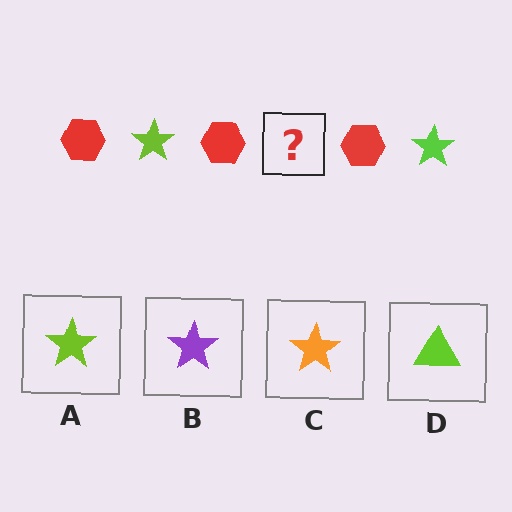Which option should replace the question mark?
Option A.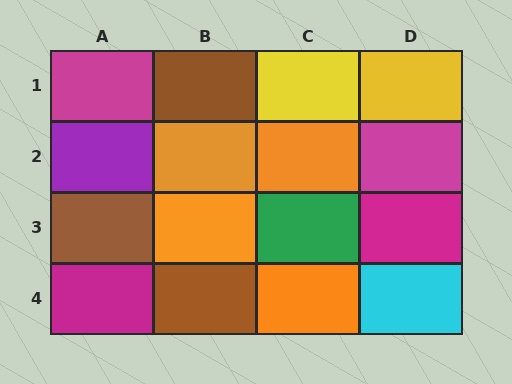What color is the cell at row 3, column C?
Green.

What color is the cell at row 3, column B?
Orange.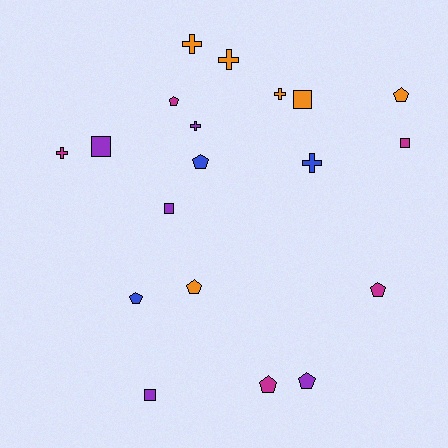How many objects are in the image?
There are 19 objects.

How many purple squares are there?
There are 3 purple squares.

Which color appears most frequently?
Orange, with 6 objects.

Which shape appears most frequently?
Pentagon, with 8 objects.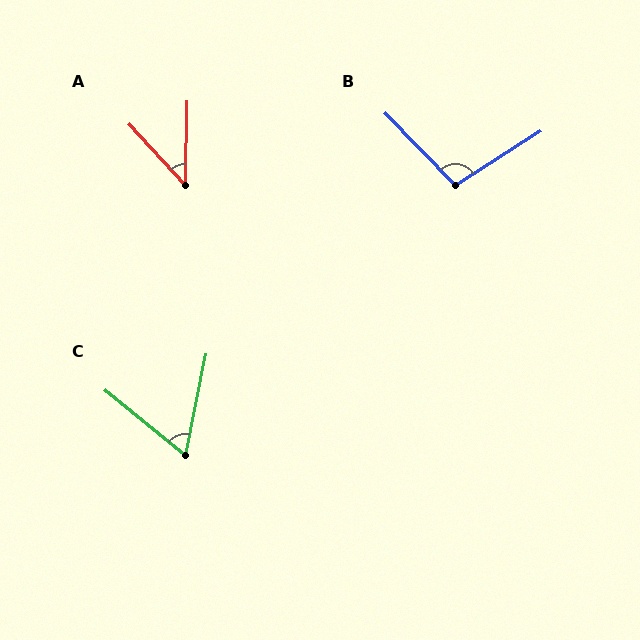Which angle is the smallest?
A, at approximately 44 degrees.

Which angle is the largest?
B, at approximately 102 degrees.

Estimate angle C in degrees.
Approximately 62 degrees.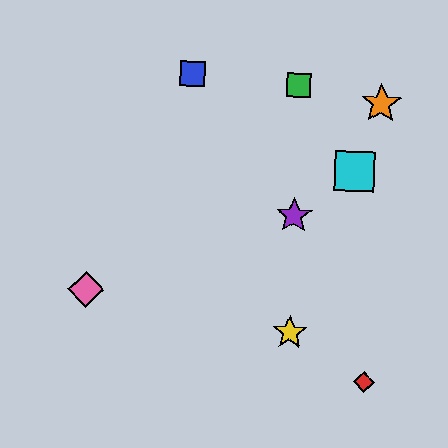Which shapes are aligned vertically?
The green square, the yellow star, the purple star are aligned vertically.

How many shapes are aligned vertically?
3 shapes (the green square, the yellow star, the purple star) are aligned vertically.